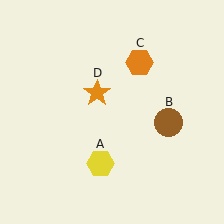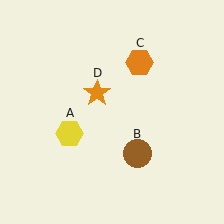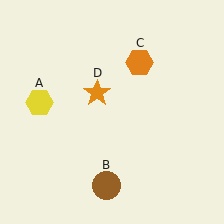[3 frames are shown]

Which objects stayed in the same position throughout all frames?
Orange hexagon (object C) and orange star (object D) remained stationary.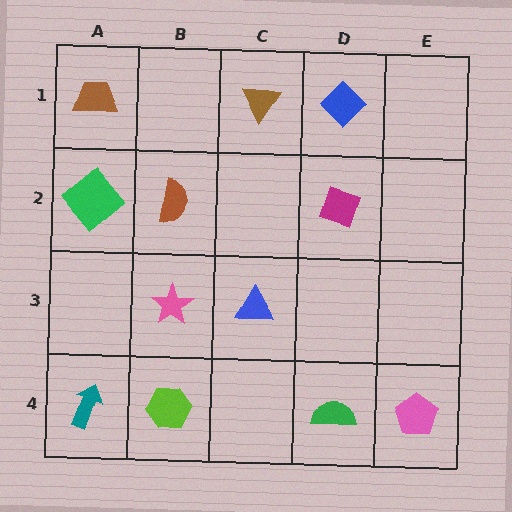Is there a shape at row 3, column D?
No, that cell is empty.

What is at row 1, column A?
A brown trapezoid.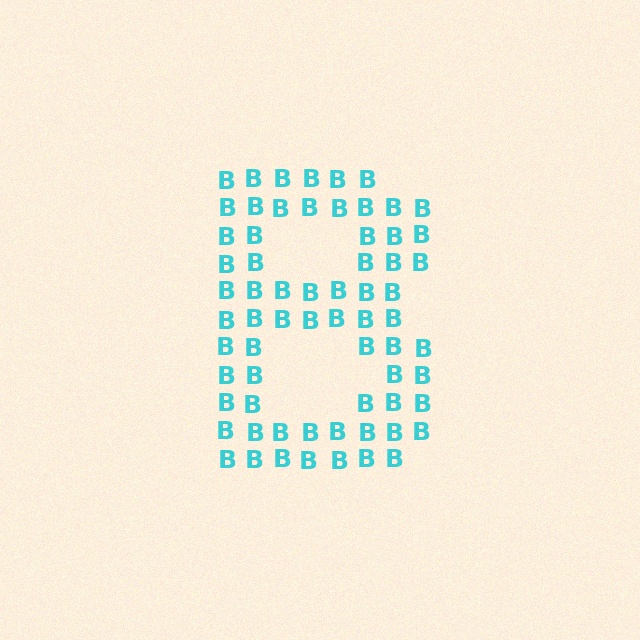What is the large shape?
The large shape is the letter B.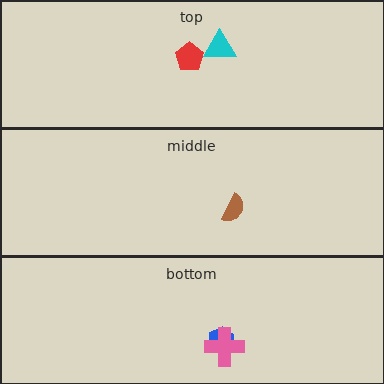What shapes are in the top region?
The red pentagon, the cyan triangle.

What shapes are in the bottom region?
The blue hexagon, the pink cross.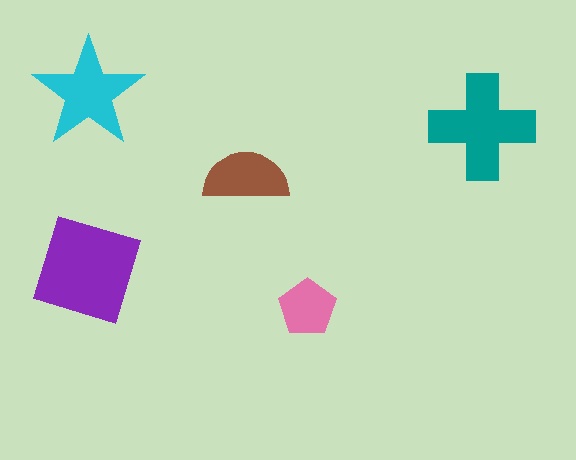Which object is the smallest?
The pink pentagon.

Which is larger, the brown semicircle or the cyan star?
The cyan star.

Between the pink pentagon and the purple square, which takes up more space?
The purple square.